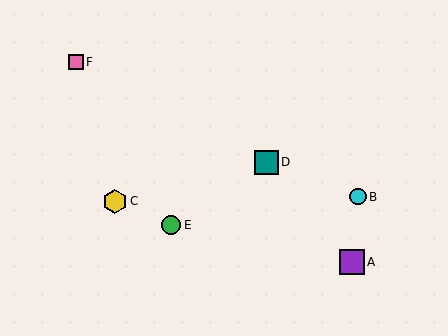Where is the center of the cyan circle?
The center of the cyan circle is at (358, 197).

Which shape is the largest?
The purple square (labeled A) is the largest.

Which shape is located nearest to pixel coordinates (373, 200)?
The cyan circle (labeled B) at (358, 197) is nearest to that location.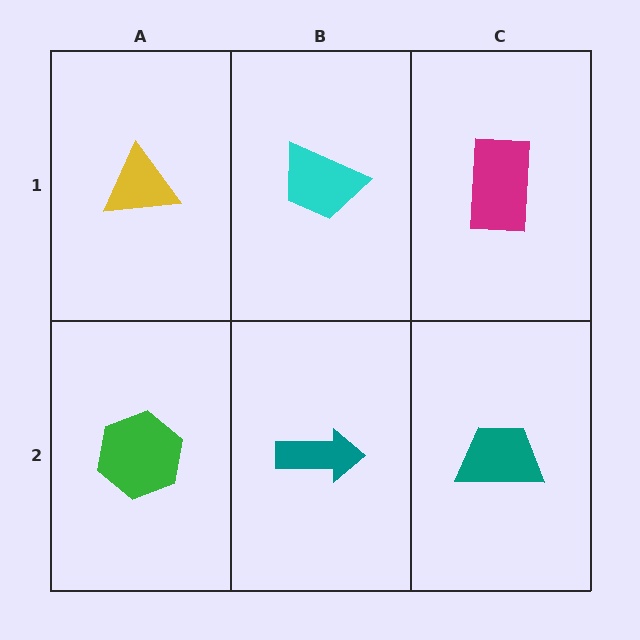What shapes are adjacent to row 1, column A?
A green hexagon (row 2, column A), a cyan trapezoid (row 1, column B).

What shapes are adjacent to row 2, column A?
A yellow triangle (row 1, column A), a teal arrow (row 2, column B).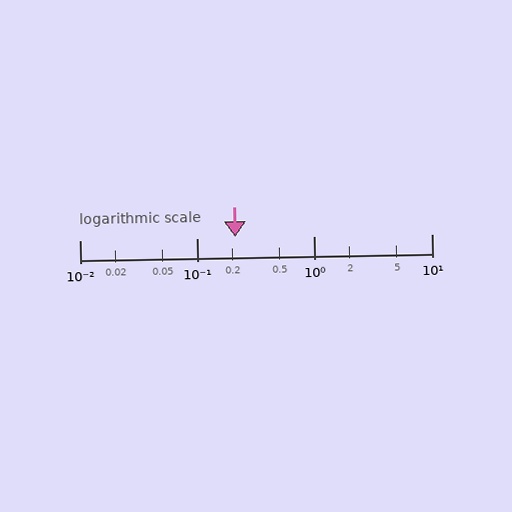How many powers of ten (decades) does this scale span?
The scale spans 3 decades, from 0.01 to 10.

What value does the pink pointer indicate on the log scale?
The pointer indicates approximately 0.21.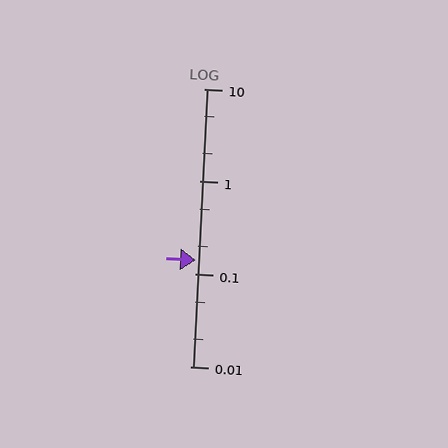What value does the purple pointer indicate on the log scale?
The pointer indicates approximately 0.14.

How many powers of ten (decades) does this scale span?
The scale spans 3 decades, from 0.01 to 10.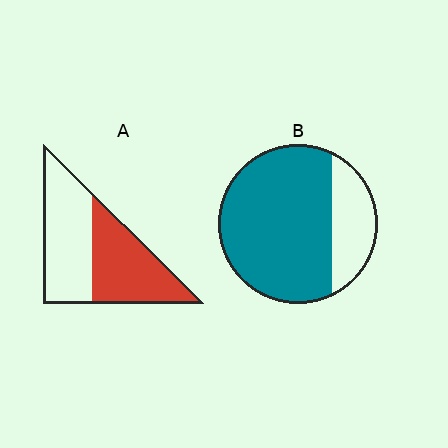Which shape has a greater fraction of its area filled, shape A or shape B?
Shape B.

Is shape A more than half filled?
Roughly half.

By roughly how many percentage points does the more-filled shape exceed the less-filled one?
By roughly 30 percentage points (B over A).